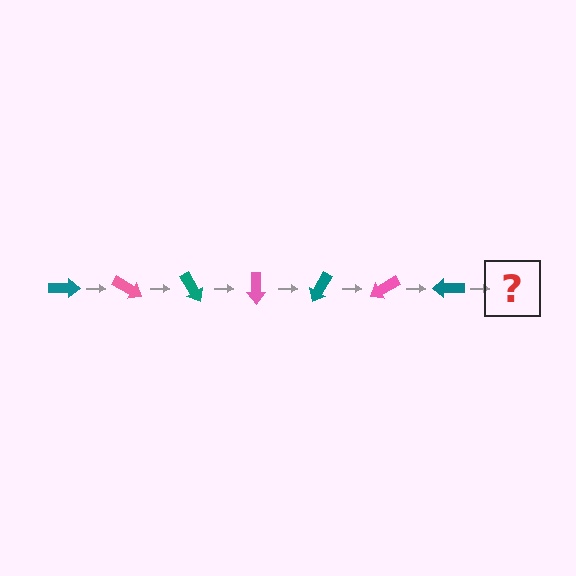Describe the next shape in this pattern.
It should be a pink arrow, rotated 210 degrees from the start.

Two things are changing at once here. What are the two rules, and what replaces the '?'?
The two rules are that it rotates 30 degrees each step and the color cycles through teal and pink. The '?' should be a pink arrow, rotated 210 degrees from the start.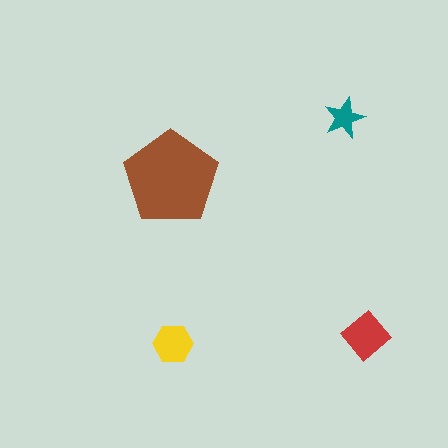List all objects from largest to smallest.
The brown pentagon, the red diamond, the yellow hexagon, the teal star.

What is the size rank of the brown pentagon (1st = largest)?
1st.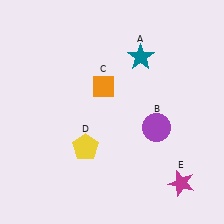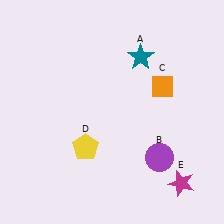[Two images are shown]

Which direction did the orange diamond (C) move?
The orange diamond (C) moved right.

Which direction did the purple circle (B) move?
The purple circle (B) moved down.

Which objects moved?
The objects that moved are: the purple circle (B), the orange diamond (C).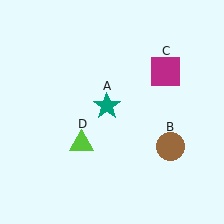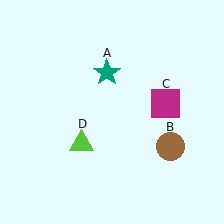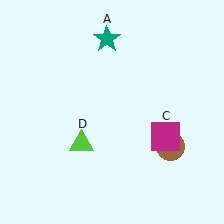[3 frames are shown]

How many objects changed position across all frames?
2 objects changed position: teal star (object A), magenta square (object C).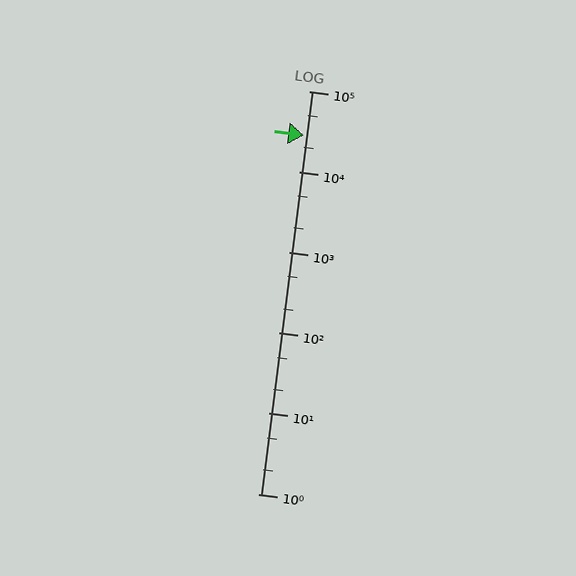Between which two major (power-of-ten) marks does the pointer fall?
The pointer is between 10000 and 100000.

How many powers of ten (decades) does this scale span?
The scale spans 5 decades, from 1 to 100000.